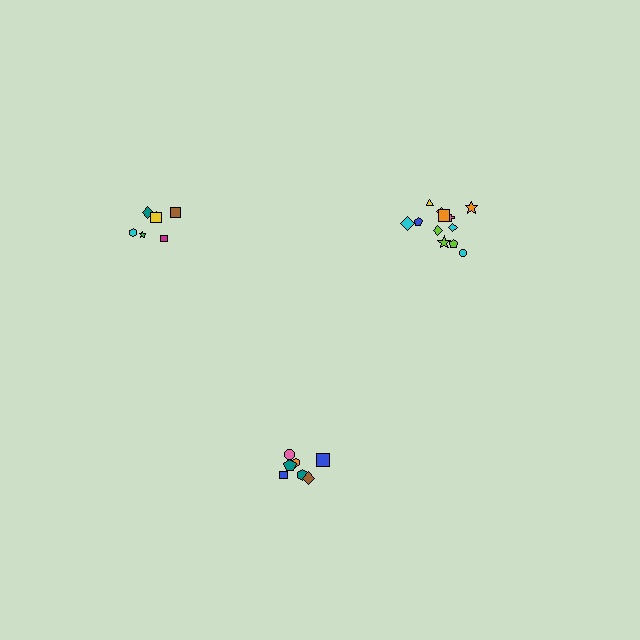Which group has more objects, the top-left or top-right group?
The top-right group.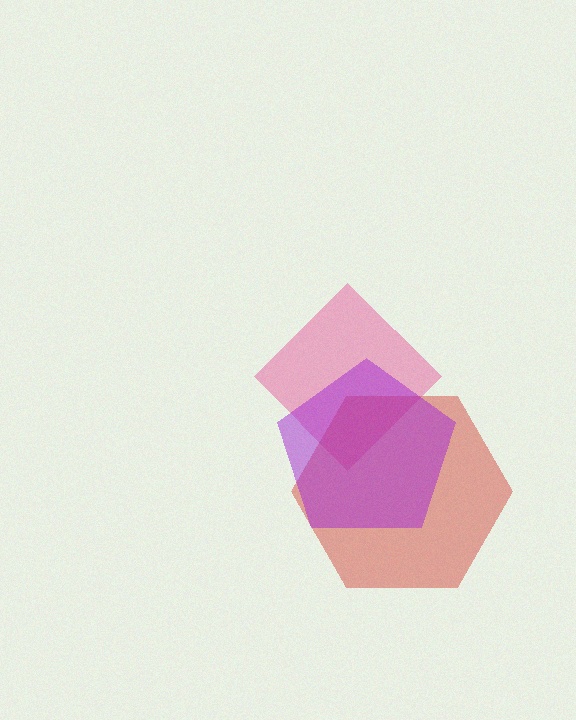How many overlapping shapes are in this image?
There are 3 overlapping shapes in the image.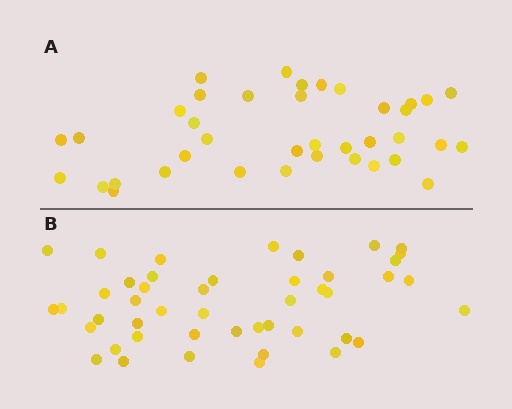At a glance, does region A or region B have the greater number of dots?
Region B (the bottom region) has more dots.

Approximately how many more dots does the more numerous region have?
Region B has roughly 8 or so more dots than region A.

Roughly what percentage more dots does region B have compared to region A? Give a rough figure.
About 20% more.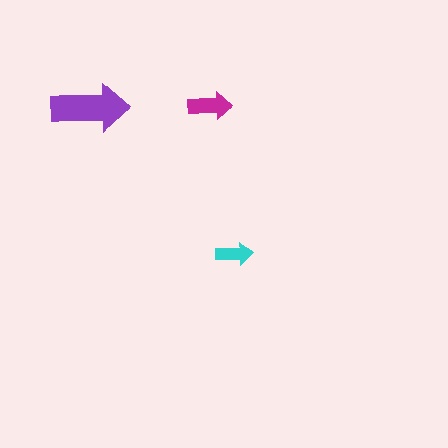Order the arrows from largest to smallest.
the purple one, the magenta one, the cyan one.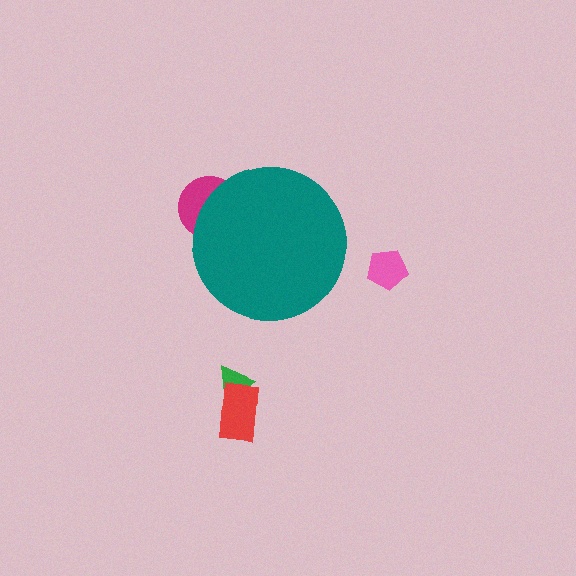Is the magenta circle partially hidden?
Yes, the magenta circle is partially hidden behind the teal circle.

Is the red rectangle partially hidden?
No, the red rectangle is fully visible.